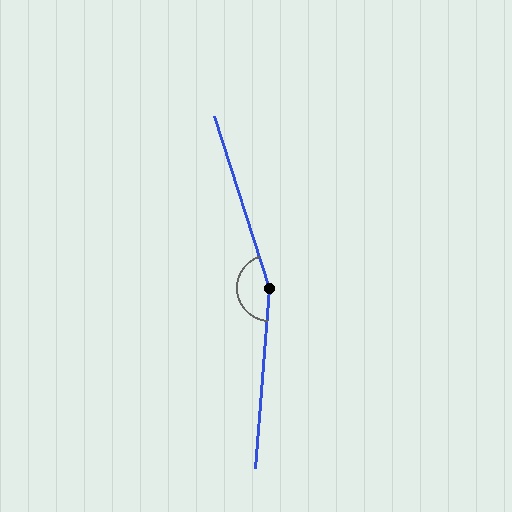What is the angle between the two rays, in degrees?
Approximately 158 degrees.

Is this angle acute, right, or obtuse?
It is obtuse.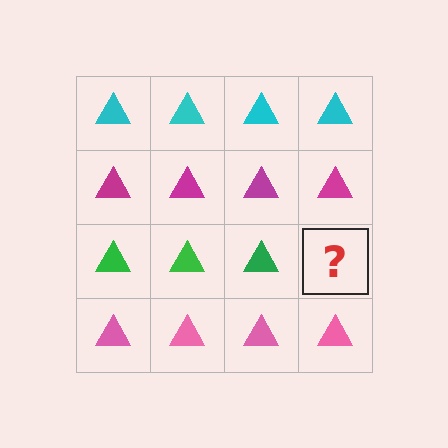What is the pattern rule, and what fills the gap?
The rule is that each row has a consistent color. The gap should be filled with a green triangle.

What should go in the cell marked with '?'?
The missing cell should contain a green triangle.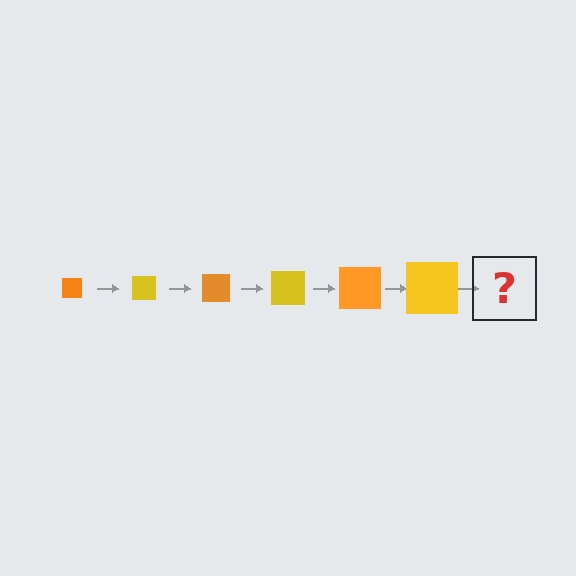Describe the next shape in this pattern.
It should be an orange square, larger than the previous one.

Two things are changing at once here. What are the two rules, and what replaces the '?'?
The two rules are that the square grows larger each step and the color cycles through orange and yellow. The '?' should be an orange square, larger than the previous one.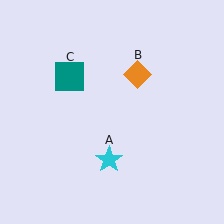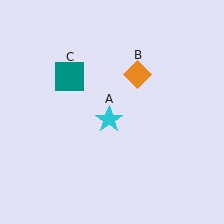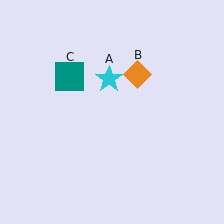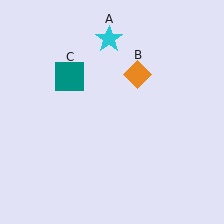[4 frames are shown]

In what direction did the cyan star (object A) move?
The cyan star (object A) moved up.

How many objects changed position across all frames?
1 object changed position: cyan star (object A).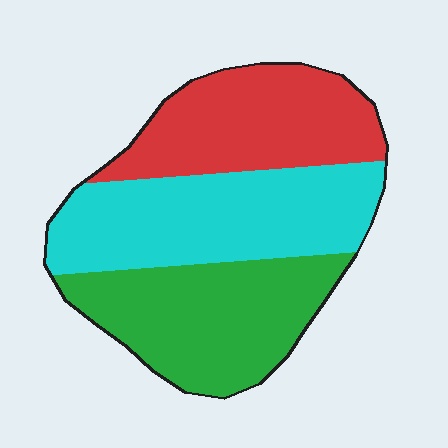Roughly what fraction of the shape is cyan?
Cyan covers 37% of the shape.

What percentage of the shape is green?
Green takes up about one third (1/3) of the shape.